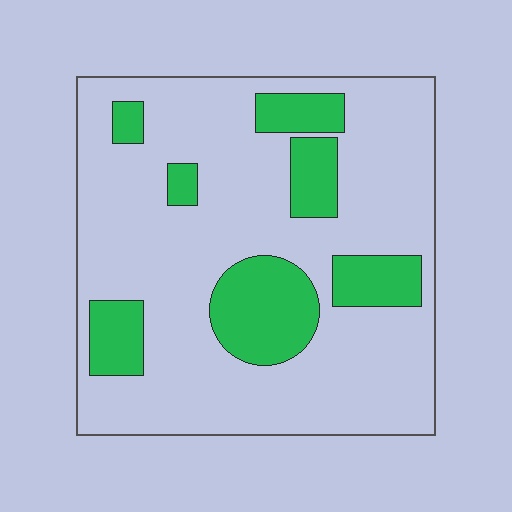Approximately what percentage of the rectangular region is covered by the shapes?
Approximately 20%.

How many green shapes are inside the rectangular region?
7.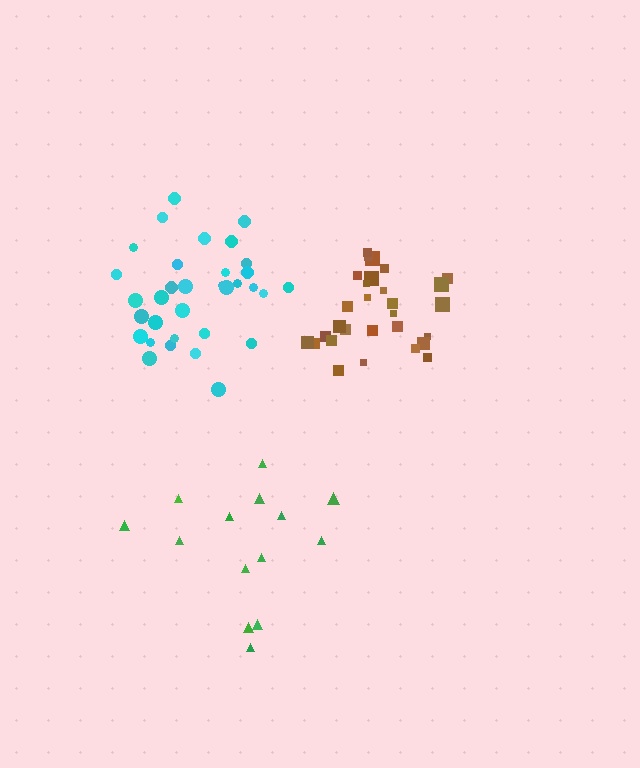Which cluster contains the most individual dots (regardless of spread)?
Cyan (33).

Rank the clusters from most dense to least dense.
brown, cyan, green.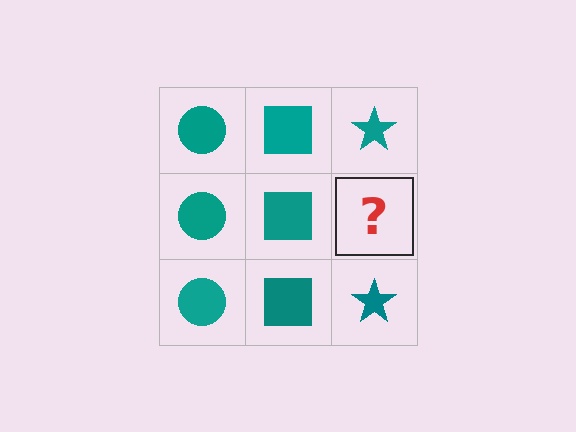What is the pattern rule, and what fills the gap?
The rule is that each column has a consistent shape. The gap should be filled with a teal star.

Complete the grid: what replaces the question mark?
The question mark should be replaced with a teal star.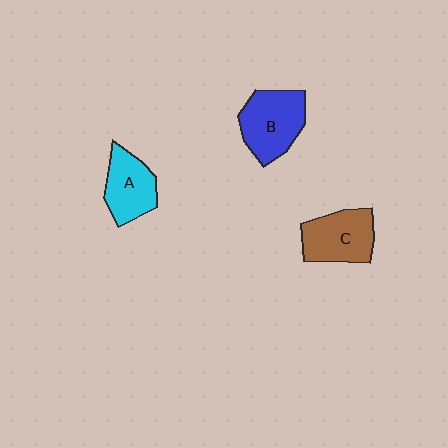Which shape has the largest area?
Shape B (blue).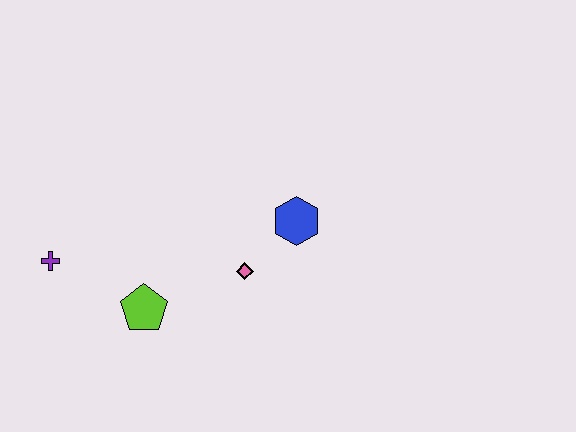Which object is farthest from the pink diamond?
The purple cross is farthest from the pink diamond.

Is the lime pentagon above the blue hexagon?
No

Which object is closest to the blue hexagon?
The pink diamond is closest to the blue hexagon.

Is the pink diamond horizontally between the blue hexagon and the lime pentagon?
Yes